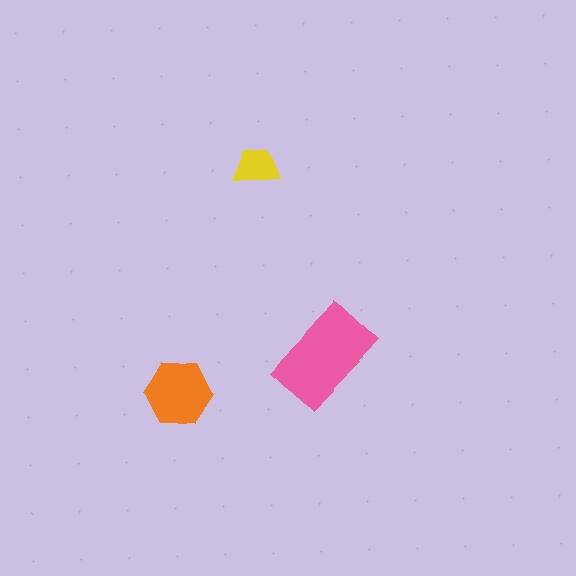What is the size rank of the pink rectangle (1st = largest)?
1st.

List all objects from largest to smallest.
The pink rectangle, the orange hexagon, the yellow trapezoid.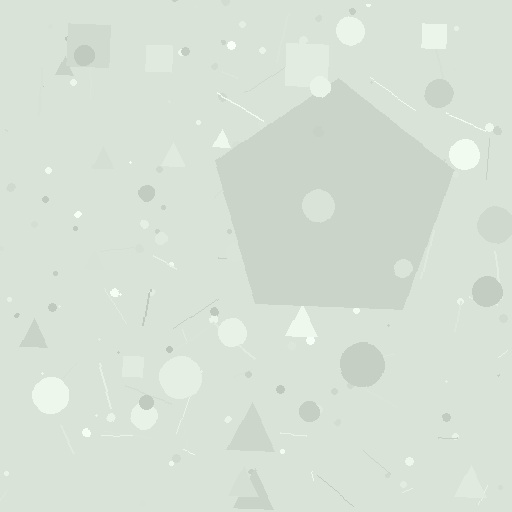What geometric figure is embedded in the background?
A pentagon is embedded in the background.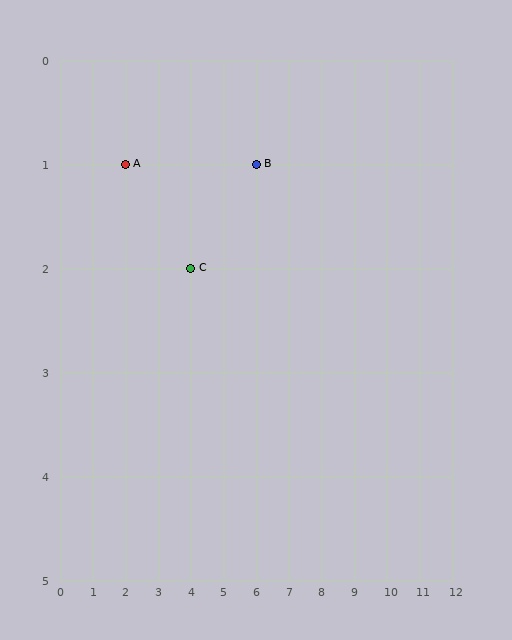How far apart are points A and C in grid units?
Points A and C are 2 columns and 1 row apart (about 2.2 grid units diagonally).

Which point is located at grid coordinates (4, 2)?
Point C is at (4, 2).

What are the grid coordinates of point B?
Point B is at grid coordinates (6, 1).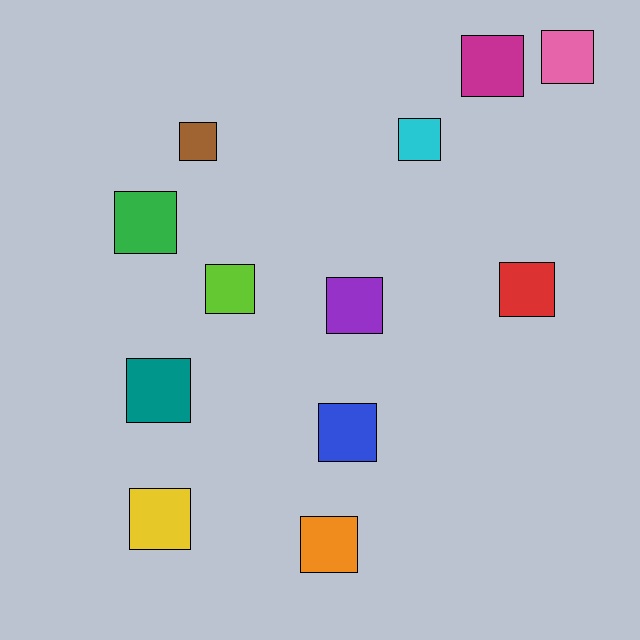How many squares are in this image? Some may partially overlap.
There are 12 squares.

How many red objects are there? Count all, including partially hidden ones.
There is 1 red object.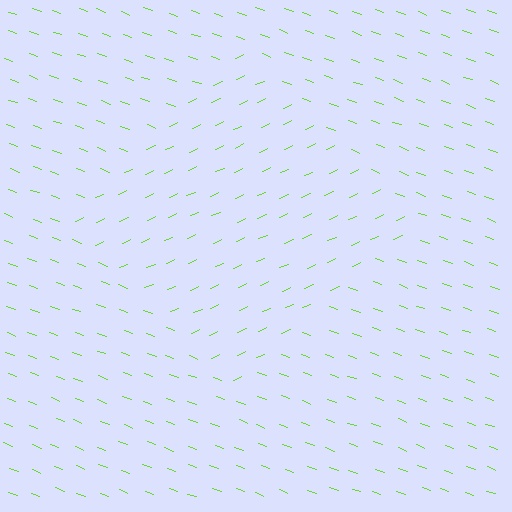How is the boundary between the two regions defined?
The boundary is defined purely by a change in line orientation (approximately 45 degrees difference). All lines are the same color and thickness.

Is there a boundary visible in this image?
Yes, there is a texture boundary formed by a change in line orientation.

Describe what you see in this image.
The image is filled with small lime line segments. A diamond region in the image has lines oriented differently from the surrounding lines, creating a visible texture boundary.